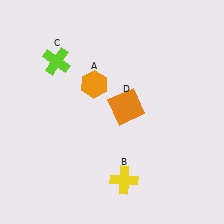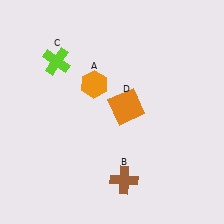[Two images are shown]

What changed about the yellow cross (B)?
In Image 1, B is yellow. In Image 2, it changed to brown.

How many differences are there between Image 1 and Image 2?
There is 1 difference between the two images.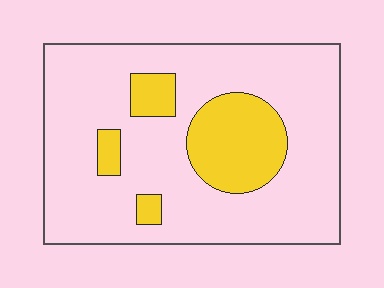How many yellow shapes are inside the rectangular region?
4.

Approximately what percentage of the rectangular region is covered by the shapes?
Approximately 20%.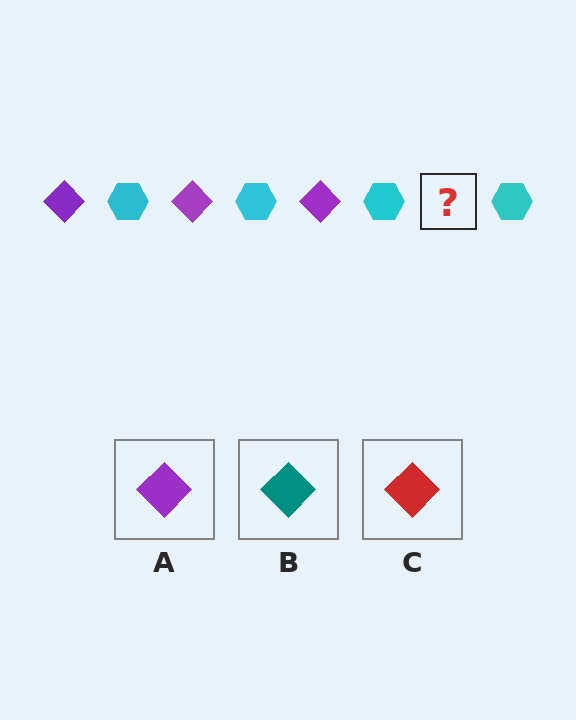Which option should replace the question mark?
Option A.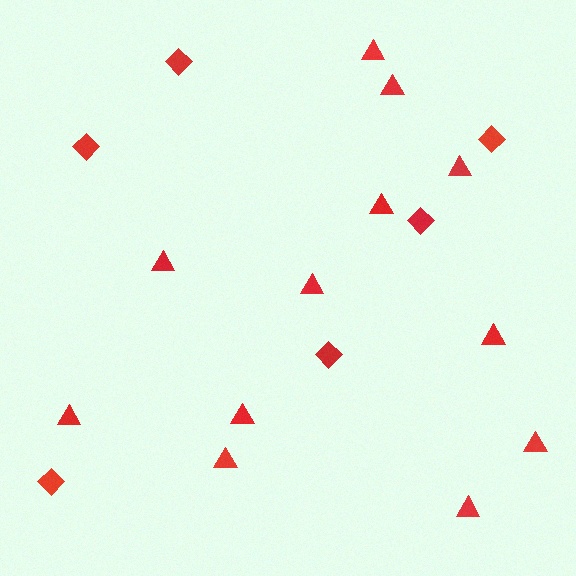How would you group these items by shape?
There are 2 groups: one group of triangles (12) and one group of diamonds (6).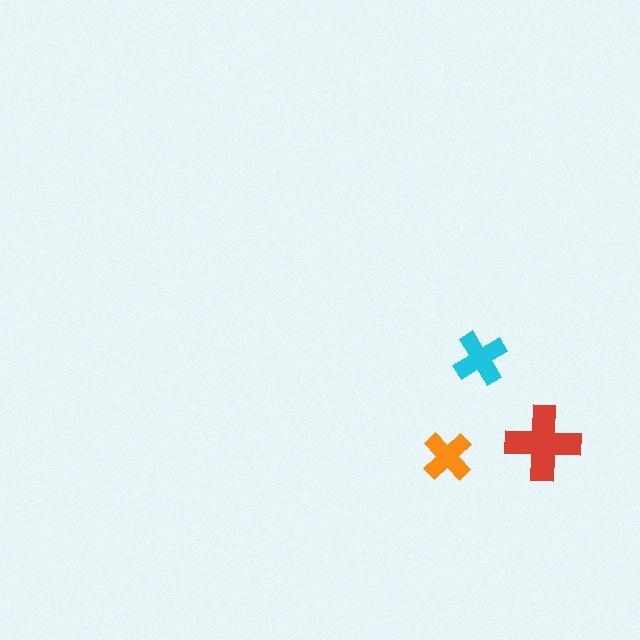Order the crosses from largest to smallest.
the red one, the cyan one, the orange one.